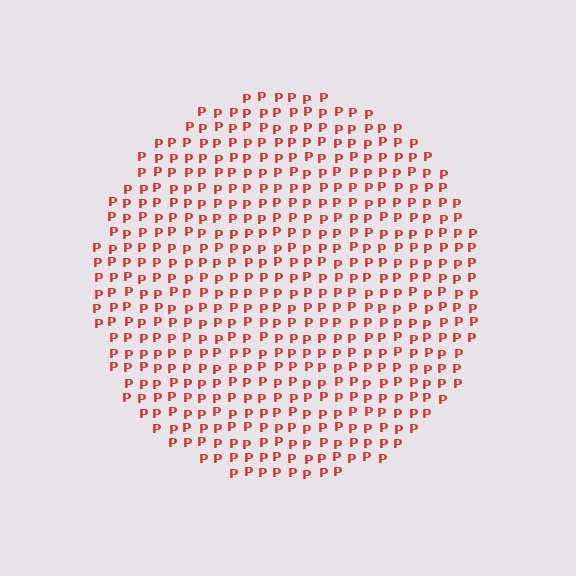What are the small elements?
The small elements are letter P's.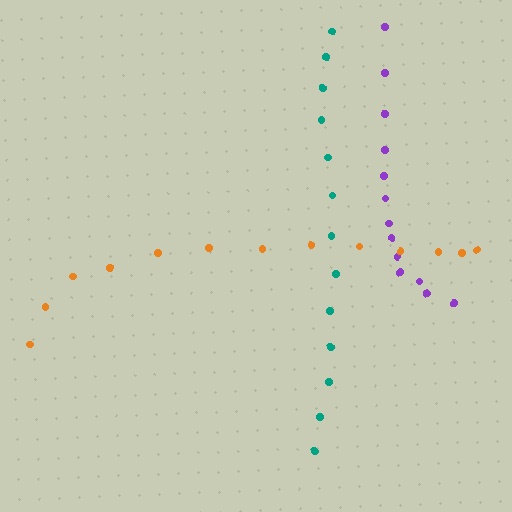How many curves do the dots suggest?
There are 3 distinct paths.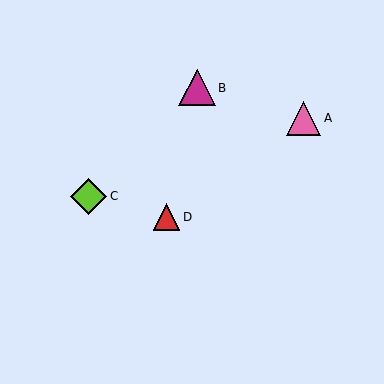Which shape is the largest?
The magenta triangle (labeled B) is the largest.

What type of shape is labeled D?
Shape D is a red triangle.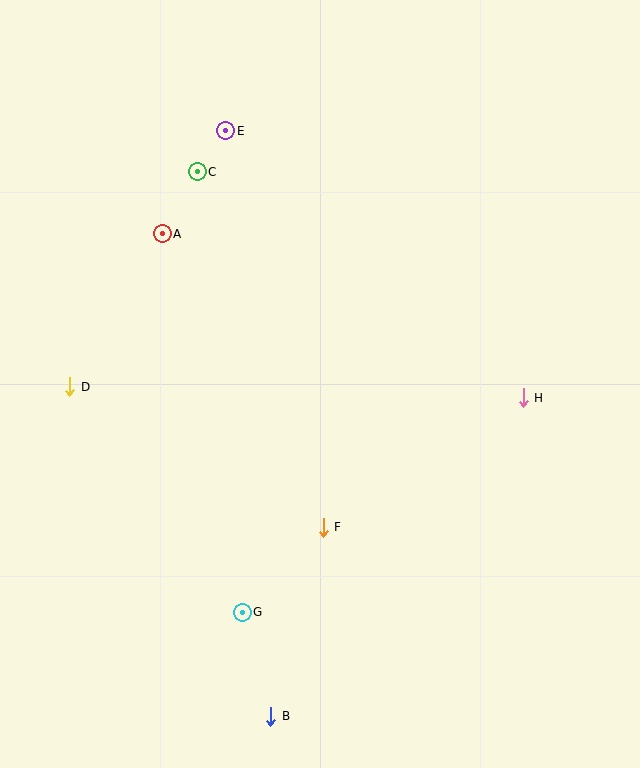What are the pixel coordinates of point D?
Point D is at (70, 387).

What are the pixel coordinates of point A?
Point A is at (162, 234).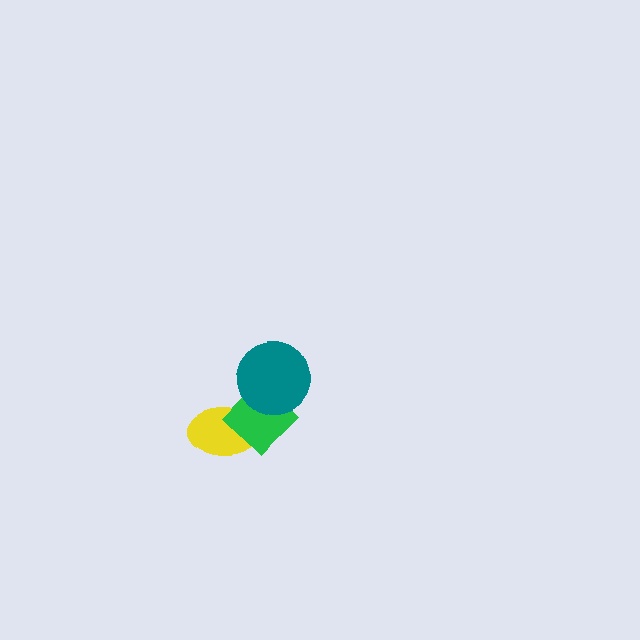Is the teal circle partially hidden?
No, no other shape covers it.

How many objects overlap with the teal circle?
1 object overlaps with the teal circle.